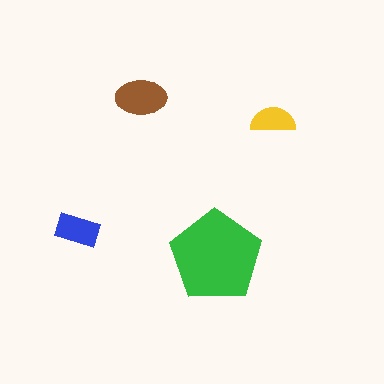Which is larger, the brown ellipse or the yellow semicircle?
The brown ellipse.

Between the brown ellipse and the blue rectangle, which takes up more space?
The brown ellipse.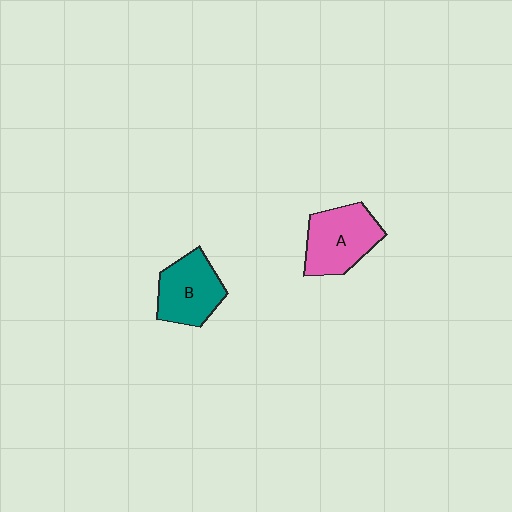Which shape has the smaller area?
Shape B (teal).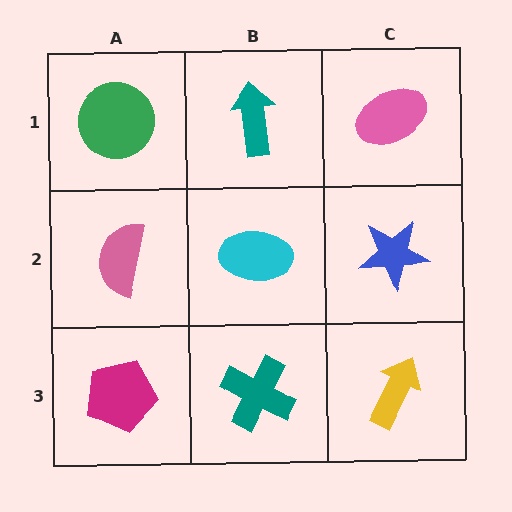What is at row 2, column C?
A blue star.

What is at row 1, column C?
A pink ellipse.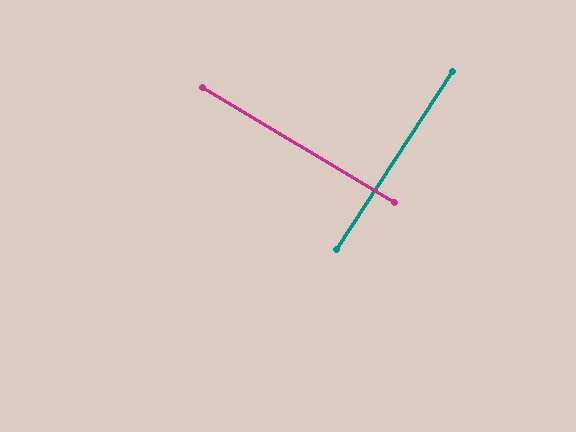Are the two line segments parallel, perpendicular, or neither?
Perpendicular — they meet at approximately 88°.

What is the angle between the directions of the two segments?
Approximately 88 degrees.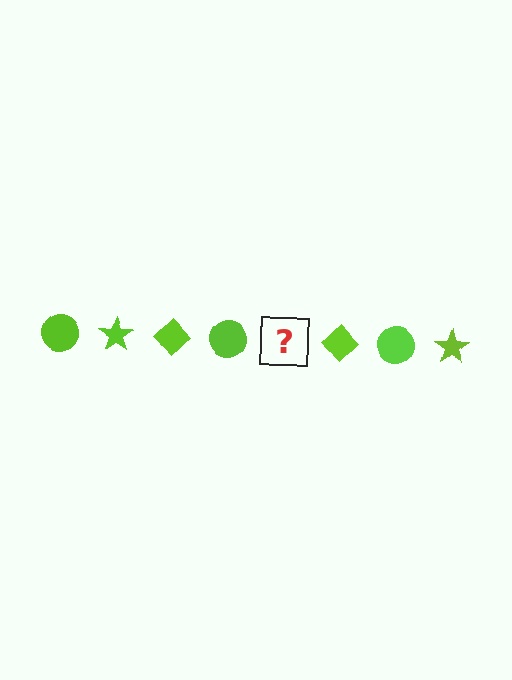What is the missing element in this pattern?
The missing element is a lime star.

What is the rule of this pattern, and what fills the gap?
The rule is that the pattern cycles through circle, star, diamond shapes in lime. The gap should be filled with a lime star.